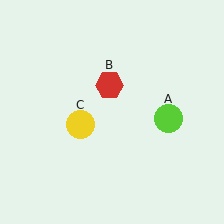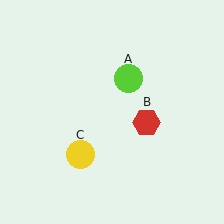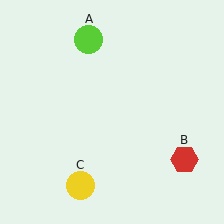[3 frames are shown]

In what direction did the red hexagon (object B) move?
The red hexagon (object B) moved down and to the right.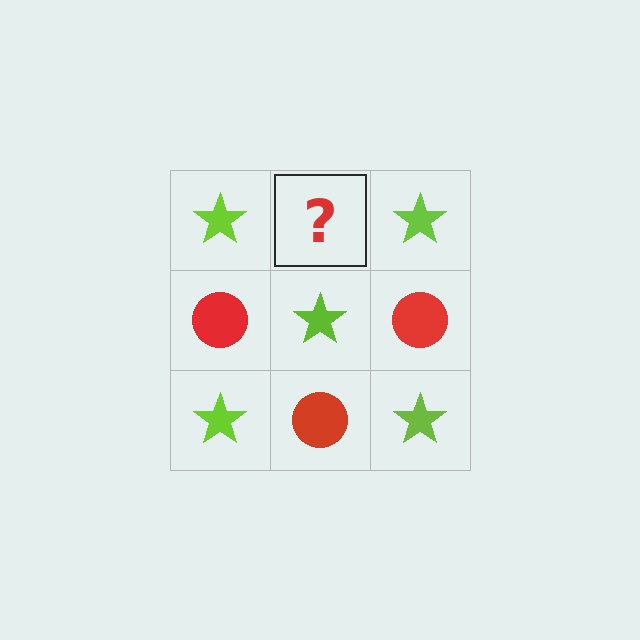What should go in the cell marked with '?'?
The missing cell should contain a red circle.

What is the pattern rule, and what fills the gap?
The rule is that it alternates lime star and red circle in a checkerboard pattern. The gap should be filled with a red circle.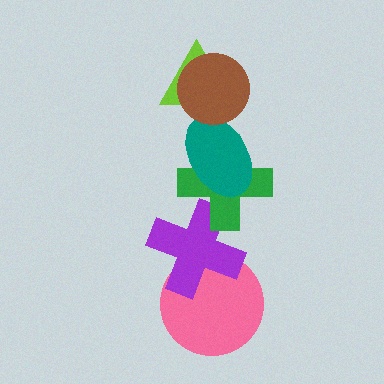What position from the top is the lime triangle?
The lime triangle is 2nd from the top.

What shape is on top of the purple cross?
The green cross is on top of the purple cross.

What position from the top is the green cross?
The green cross is 4th from the top.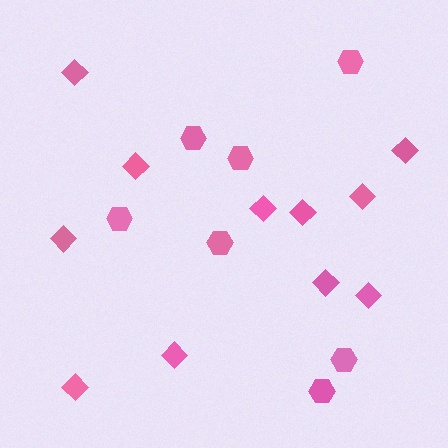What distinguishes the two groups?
There are 2 groups: one group of hexagons (7) and one group of diamonds (11).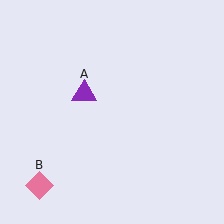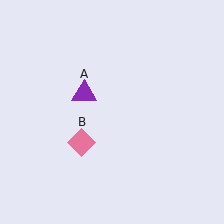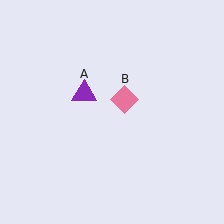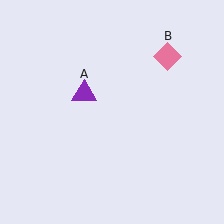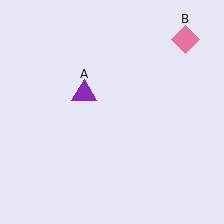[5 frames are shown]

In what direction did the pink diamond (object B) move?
The pink diamond (object B) moved up and to the right.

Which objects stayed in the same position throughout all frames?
Purple triangle (object A) remained stationary.